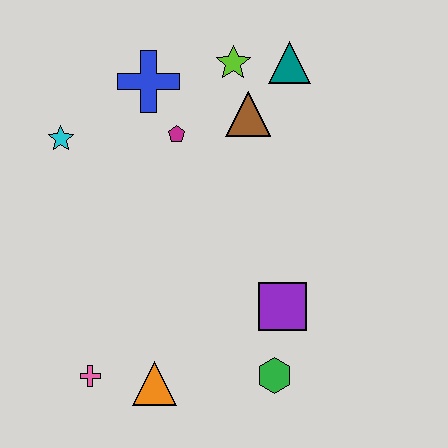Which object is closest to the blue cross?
The magenta pentagon is closest to the blue cross.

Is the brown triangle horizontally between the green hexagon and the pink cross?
Yes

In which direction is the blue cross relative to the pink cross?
The blue cross is above the pink cross.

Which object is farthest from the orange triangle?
The teal triangle is farthest from the orange triangle.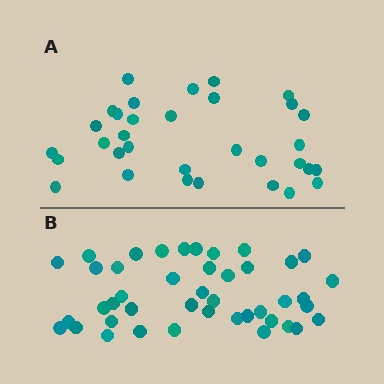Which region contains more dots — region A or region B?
Region B (the bottom region) has more dots.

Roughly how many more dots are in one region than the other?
Region B has roughly 10 or so more dots than region A.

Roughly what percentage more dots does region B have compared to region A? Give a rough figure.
About 30% more.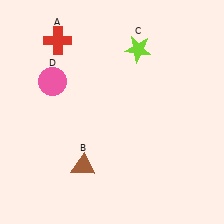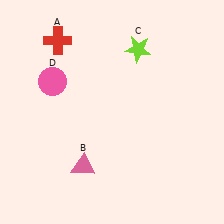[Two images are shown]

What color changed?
The triangle (B) changed from brown in Image 1 to pink in Image 2.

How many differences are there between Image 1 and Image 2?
There is 1 difference between the two images.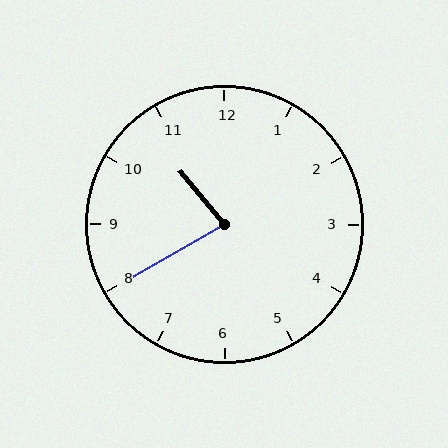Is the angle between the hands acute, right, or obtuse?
It is acute.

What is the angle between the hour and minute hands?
Approximately 80 degrees.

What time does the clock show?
10:40.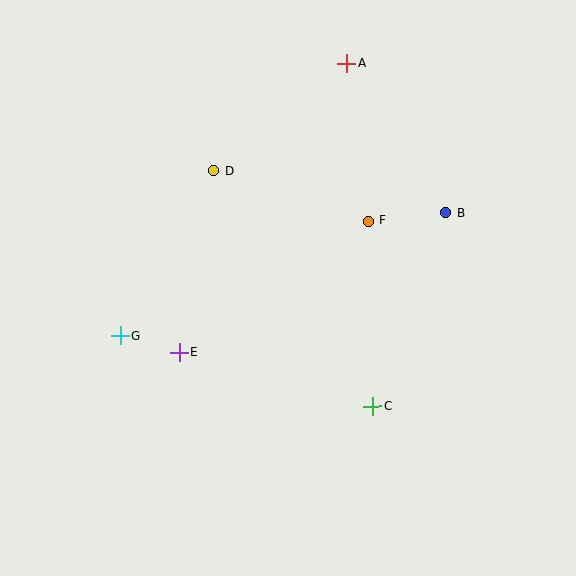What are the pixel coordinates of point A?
Point A is at (347, 63).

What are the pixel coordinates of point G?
Point G is at (120, 336).